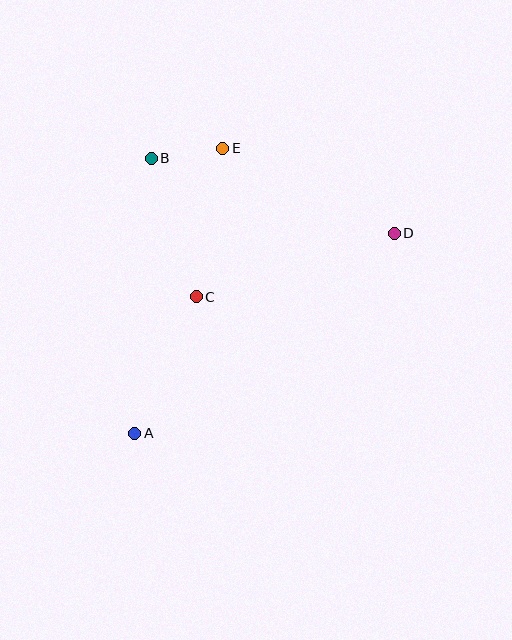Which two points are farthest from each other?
Points A and D are farthest from each other.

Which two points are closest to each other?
Points B and E are closest to each other.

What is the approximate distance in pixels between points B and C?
The distance between B and C is approximately 145 pixels.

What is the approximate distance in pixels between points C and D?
The distance between C and D is approximately 207 pixels.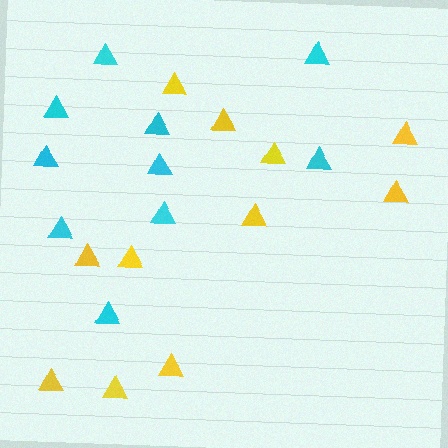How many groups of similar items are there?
There are 2 groups: one group of cyan triangles (10) and one group of yellow triangles (11).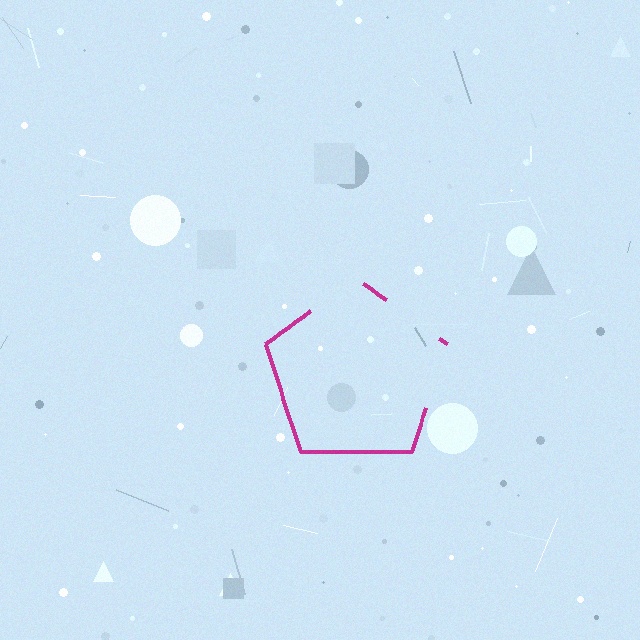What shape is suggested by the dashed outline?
The dashed outline suggests a pentagon.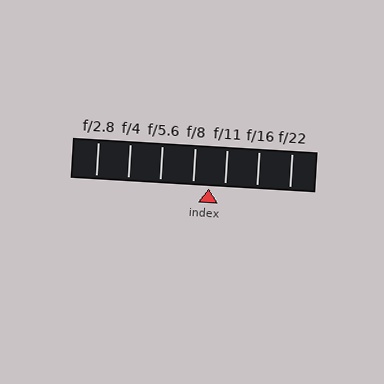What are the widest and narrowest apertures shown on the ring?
The widest aperture shown is f/2.8 and the narrowest is f/22.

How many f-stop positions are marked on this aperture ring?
There are 7 f-stop positions marked.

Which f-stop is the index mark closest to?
The index mark is closest to f/8.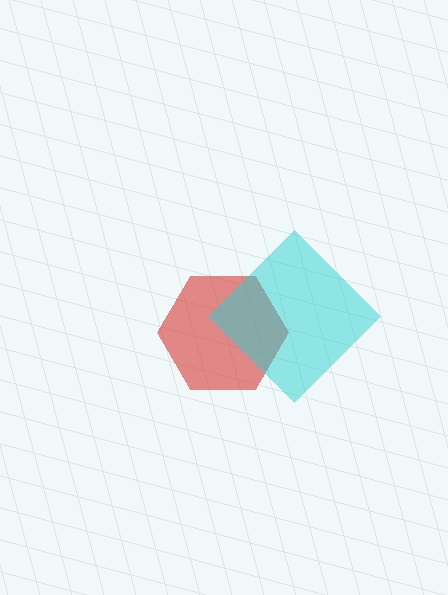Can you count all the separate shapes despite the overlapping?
Yes, there are 2 separate shapes.